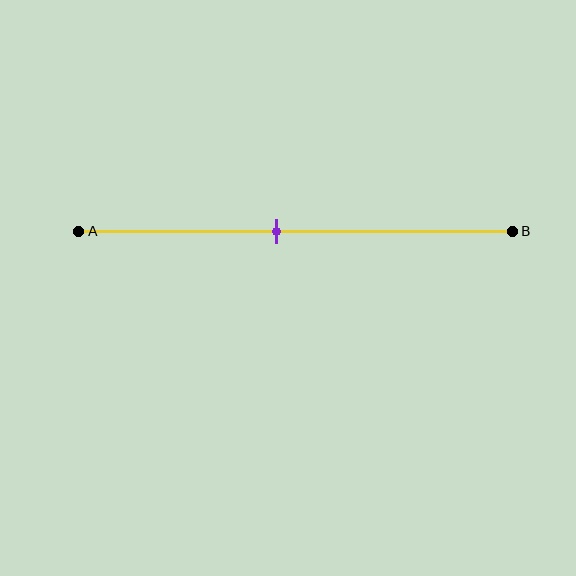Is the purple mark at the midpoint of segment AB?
No, the mark is at about 45% from A, not at the 50% midpoint.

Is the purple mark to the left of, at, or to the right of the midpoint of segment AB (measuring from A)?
The purple mark is to the left of the midpoint of segment AB.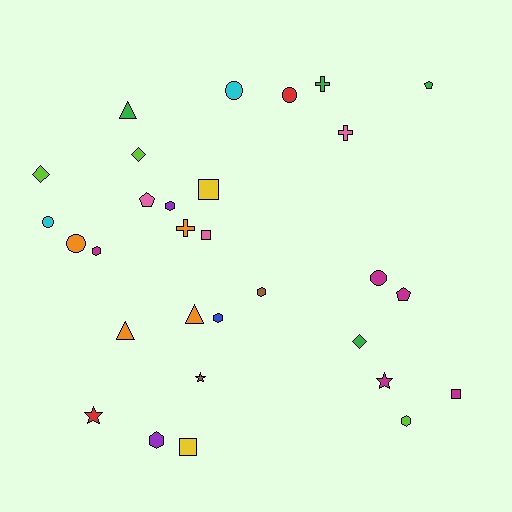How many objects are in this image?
There are 30 objects.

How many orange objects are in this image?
There are 4 orange objects.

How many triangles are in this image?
There are 3 triangles.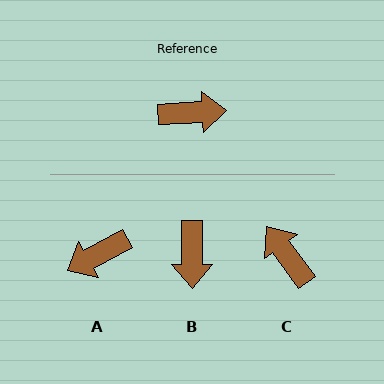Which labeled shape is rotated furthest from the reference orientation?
A, about 155 degrees away.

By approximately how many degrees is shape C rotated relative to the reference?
Approximately 123 degrees counter-clockwise.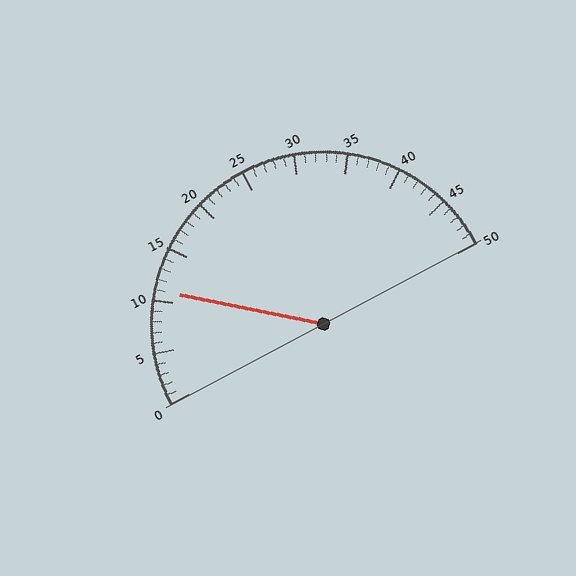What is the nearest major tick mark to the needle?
The nearest major tick mark is 10.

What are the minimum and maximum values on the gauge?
The gauge ranges from 0 to 50.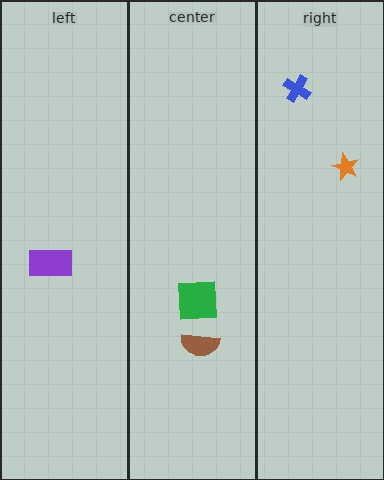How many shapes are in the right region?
2.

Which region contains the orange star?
The right region.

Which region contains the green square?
The center region.